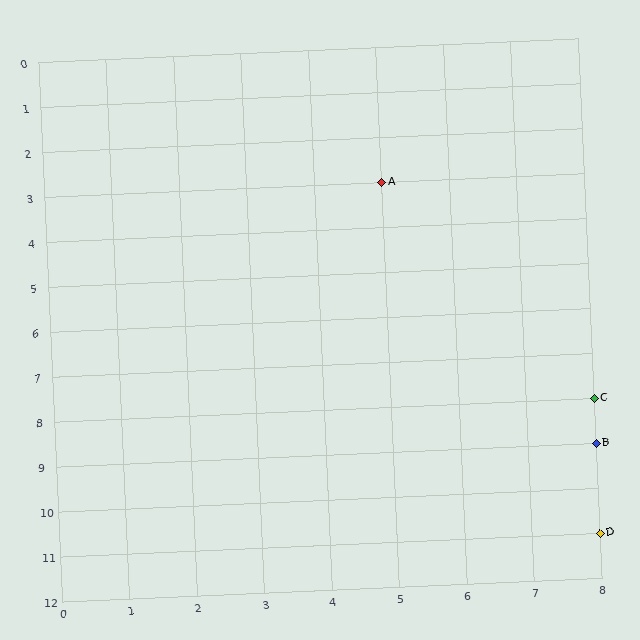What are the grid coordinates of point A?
Point A is at grid coordinates (5, 3).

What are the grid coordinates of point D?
Point D is at grid coordinates (8, 11).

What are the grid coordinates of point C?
Point C is at grid coordinates (8, 8).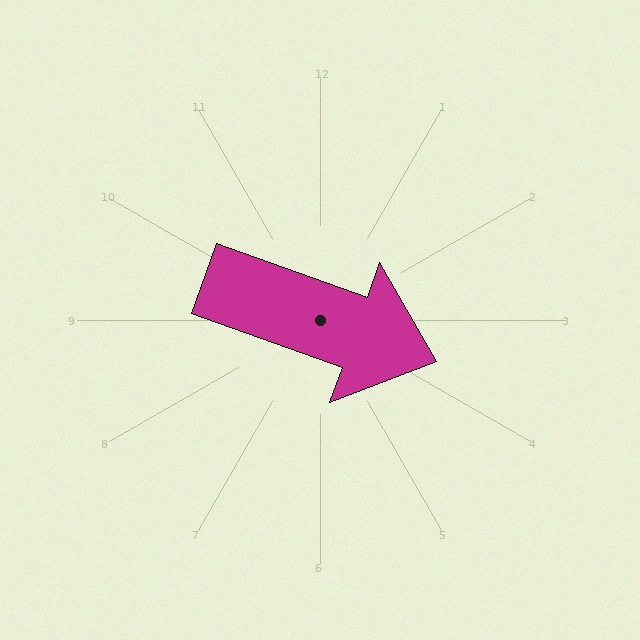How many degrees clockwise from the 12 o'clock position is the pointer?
Approximately 110 degrees.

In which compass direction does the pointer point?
East.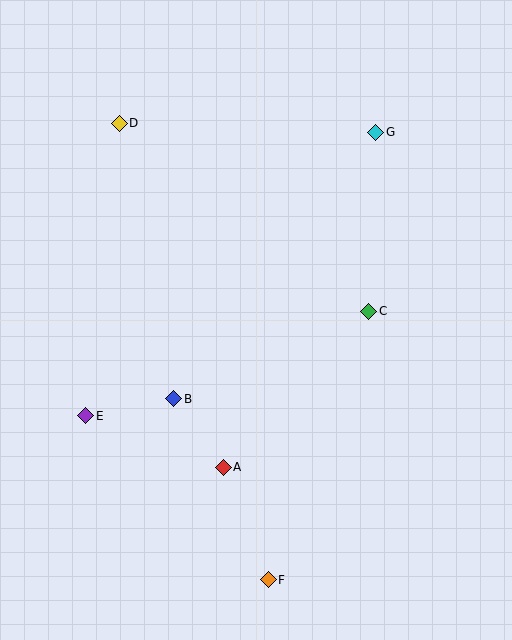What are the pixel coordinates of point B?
Point B is at (174, 399).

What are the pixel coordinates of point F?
Point F is at (268, 580).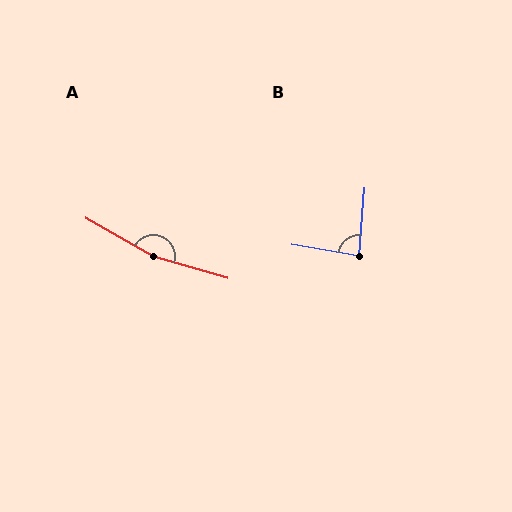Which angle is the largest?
A, at approximately 167 degrees.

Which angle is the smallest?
B, at approximately 85 degrees.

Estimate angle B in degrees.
Approximately 85 degrees.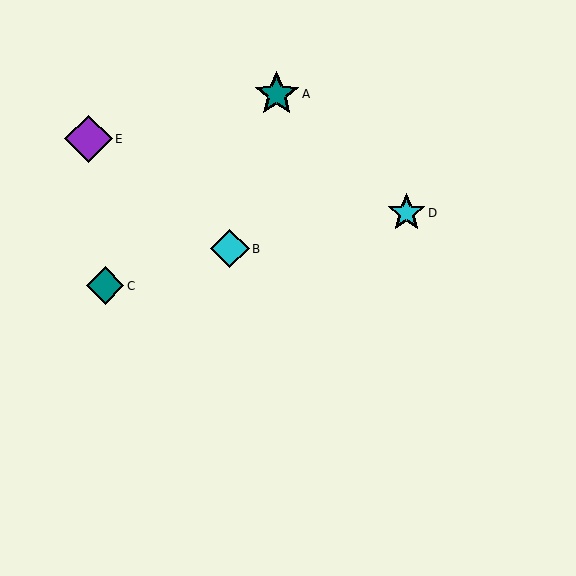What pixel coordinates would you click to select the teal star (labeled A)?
Click at (277, 94) to select the teal star A.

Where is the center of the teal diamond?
The center of the teal diamond is at (105, 286).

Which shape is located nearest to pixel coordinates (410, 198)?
The cyan star (labeled D) at (406, 213) is nearest to that location.